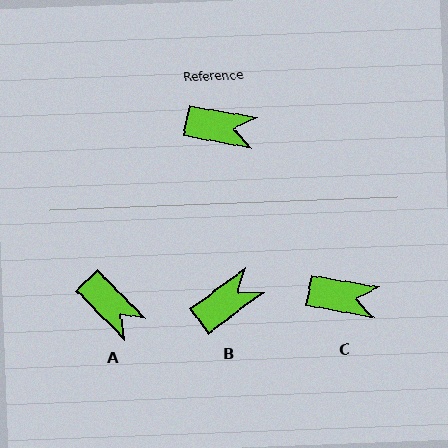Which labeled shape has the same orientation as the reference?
C.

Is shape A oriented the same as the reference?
No, it is off by about 35 degrees.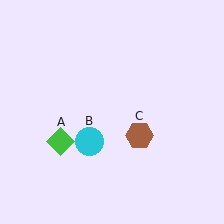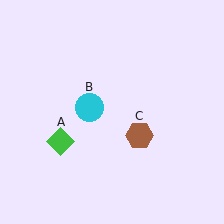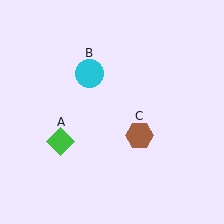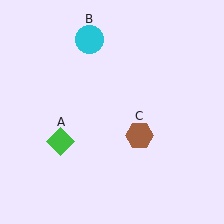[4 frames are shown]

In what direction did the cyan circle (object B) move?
The cyan circle (object B) moved up.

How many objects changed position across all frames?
1 object changed position: cyan circle (object B).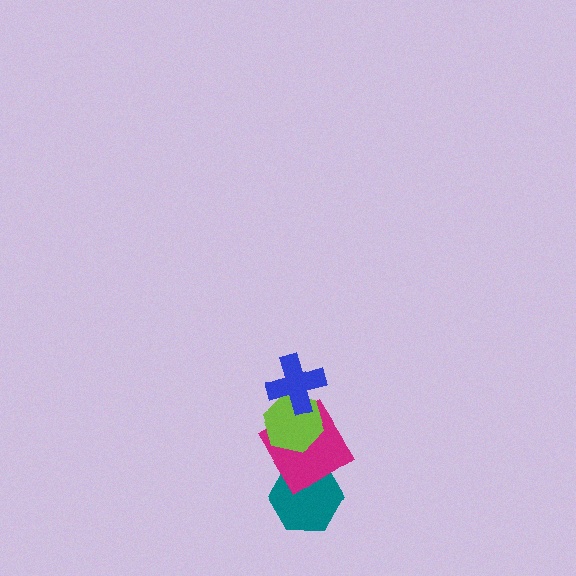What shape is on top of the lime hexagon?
The blue cross is on top of the lime hexagon.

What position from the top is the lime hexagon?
The lime hexagon is 2nd from the top.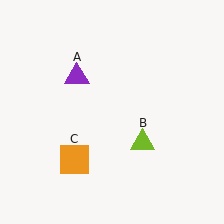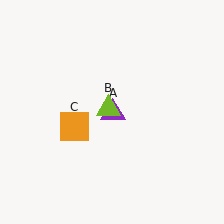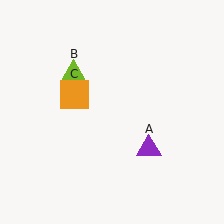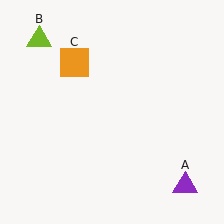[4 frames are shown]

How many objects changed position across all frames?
3 objects changed position: purple triangle (object A), lime triangle (object B), orange square (object C).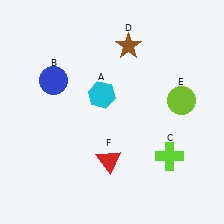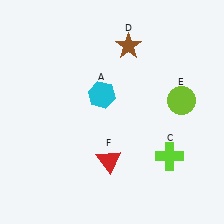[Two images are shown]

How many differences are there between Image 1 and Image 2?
There is 1 difference between the two images.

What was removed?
The blue circle (B) was removed in Image 2.